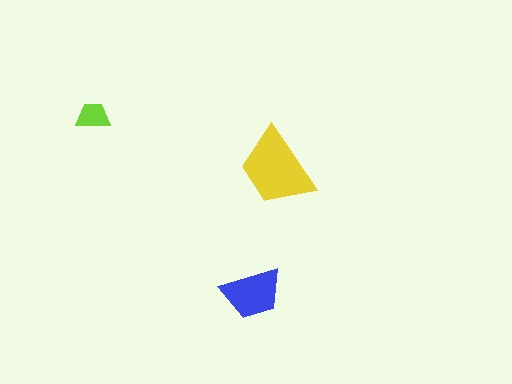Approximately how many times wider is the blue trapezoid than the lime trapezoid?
About 2 times wider.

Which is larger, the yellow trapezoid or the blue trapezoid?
The yellow one.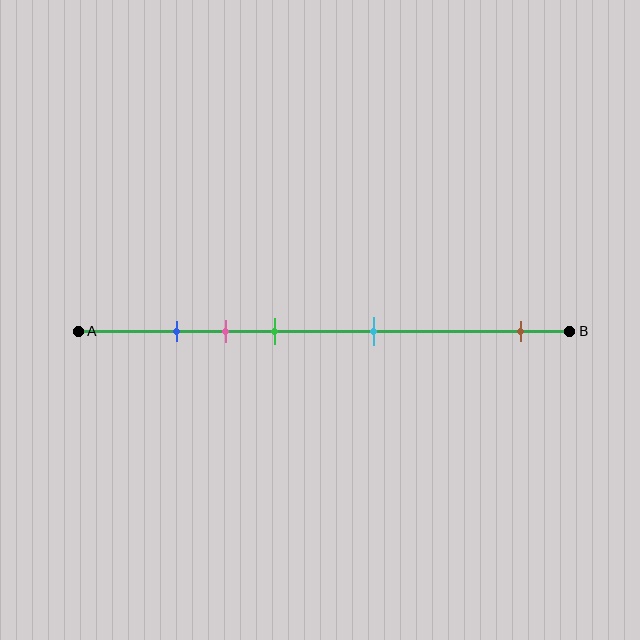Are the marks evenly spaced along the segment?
No, the marks are not evenly spaced.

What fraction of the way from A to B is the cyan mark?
The cyan mark is approximately 60% (0.6) of the way from A to B.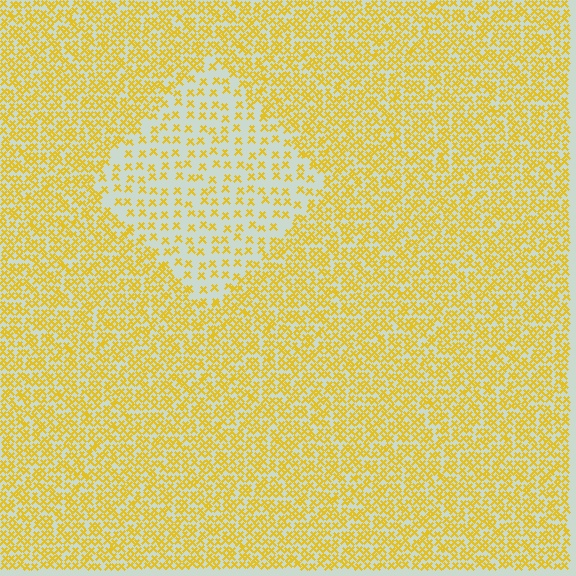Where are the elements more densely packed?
The elements are more densely packed outside the diamond boundary.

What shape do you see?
I see a diamond.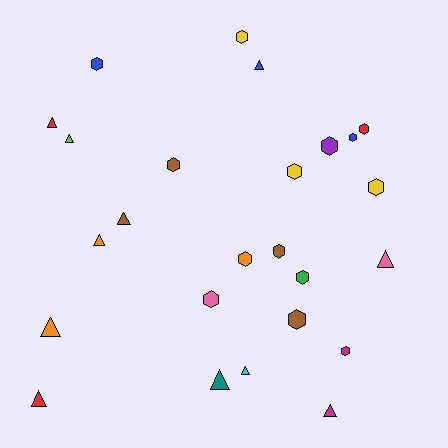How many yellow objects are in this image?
There are 3 yellow objects.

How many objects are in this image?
There are 25 objects.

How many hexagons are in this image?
There are 14 hexagons.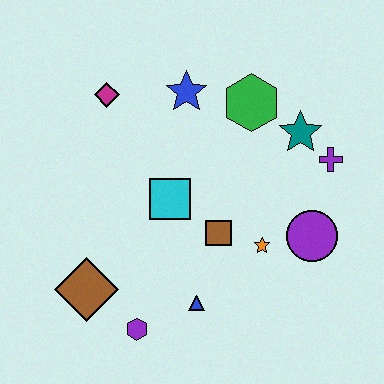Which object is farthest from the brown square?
The magenta diamond is farthest from the brown square.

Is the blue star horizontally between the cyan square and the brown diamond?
No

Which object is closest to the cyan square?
The brown square is closest to the cyan square.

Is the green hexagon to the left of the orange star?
Yes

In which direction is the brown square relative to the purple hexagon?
The brown square is above the purple hexagon.